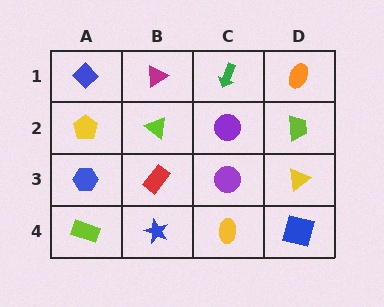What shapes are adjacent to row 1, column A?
A yellow pentagon (row 2, column A), a magenta triangle (row 1, column B).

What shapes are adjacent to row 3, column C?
A purple circle (row 2, column C), a yellow ellipse (row 4, column C), a red rectangle (row 3, column B), a yellow triangle (row 3, column D).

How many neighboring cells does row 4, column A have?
2.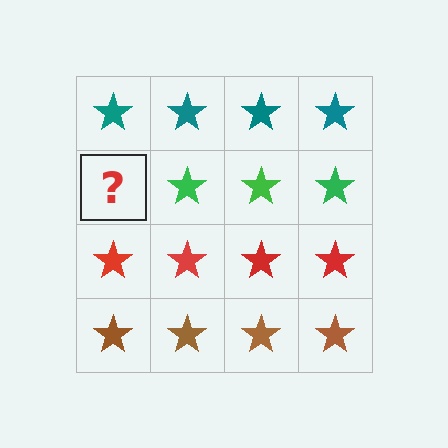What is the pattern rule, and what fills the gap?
The rule is that each row has a consistent color. The gap should be filled with a green star.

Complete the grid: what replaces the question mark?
The question mark should be replaced with a green star.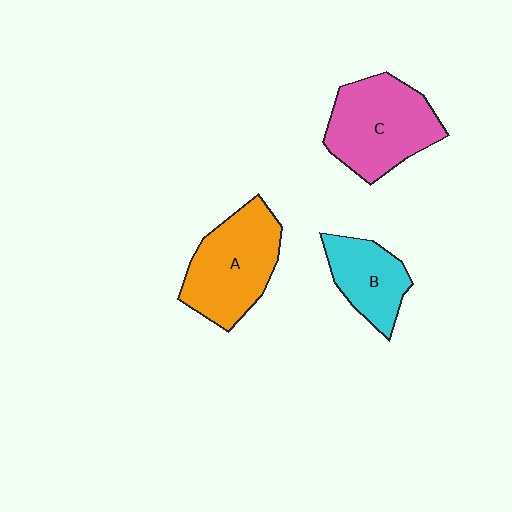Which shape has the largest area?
Shape C (pink).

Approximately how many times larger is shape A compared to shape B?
Approximately 1.5 times.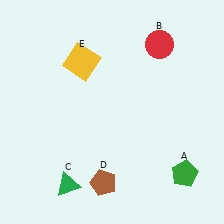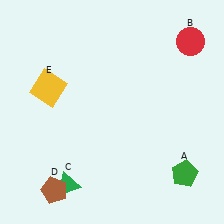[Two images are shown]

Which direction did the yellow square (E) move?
The yellow square (E) moved left.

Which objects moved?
The objects that moved are: the red circle (B), the brown pentagon (D), the yellow square (E).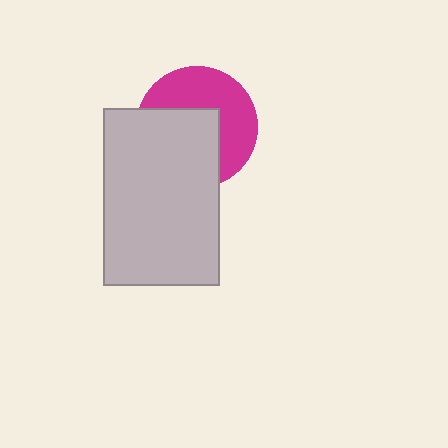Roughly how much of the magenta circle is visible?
About half of it is visible (roughly 50%).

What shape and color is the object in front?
The object in front is a light gray rectangle.